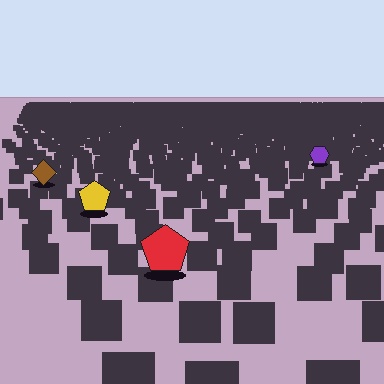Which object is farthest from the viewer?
The purple hexagon is farthest from the viewer. It appears smaller and the ground texture around it is denser.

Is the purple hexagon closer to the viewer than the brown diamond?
No. The brown diamond is closer — you can tell from the texture gradient: the ground texture is coarser near it.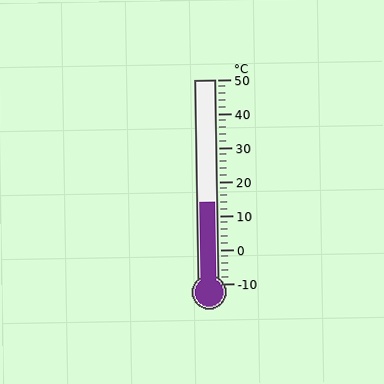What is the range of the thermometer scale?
The thermometer scale ranges from -10°C to 50°C.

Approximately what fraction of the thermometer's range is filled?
The thermometer is filled to approximately 40% of its range.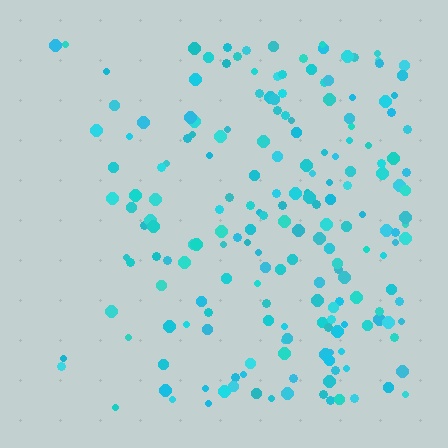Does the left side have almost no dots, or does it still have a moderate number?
Still a moderate number, just noticeably fewer than the right.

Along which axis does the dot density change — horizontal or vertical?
Horizontal.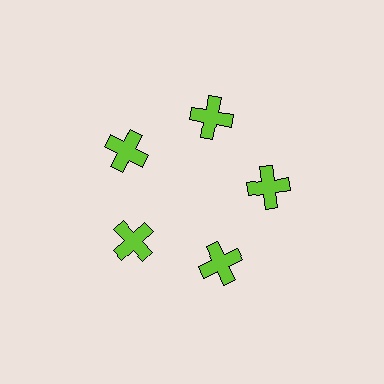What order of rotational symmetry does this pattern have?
This pattern has 5-fold rotational symmetry.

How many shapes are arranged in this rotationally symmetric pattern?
There are 5 shapes, arranged in 5 groups of 1.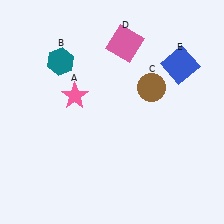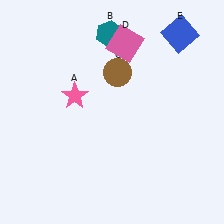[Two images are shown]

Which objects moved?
The objects that moved are: the teal hexagon (B), the brown circle (C), the blue square (E).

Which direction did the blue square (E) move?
The blue square (E) moved up.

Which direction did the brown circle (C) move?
The brown circle (C) moved left.